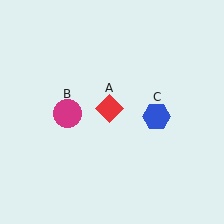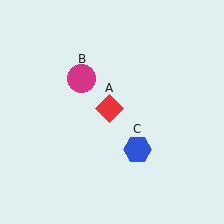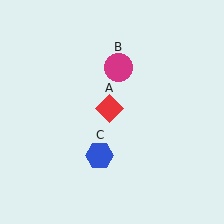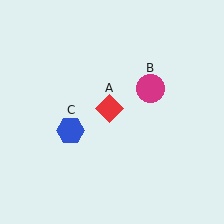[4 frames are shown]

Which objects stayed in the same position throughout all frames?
Red diamond (object A) remained stationary.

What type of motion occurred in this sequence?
The magenta circle (object B), blue hexagon (object C) rotated clockwise around the center of the scene.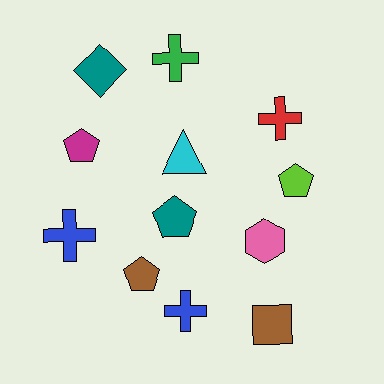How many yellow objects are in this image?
There are no yellow objects.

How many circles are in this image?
There are no circles.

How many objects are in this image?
There are 12 objects.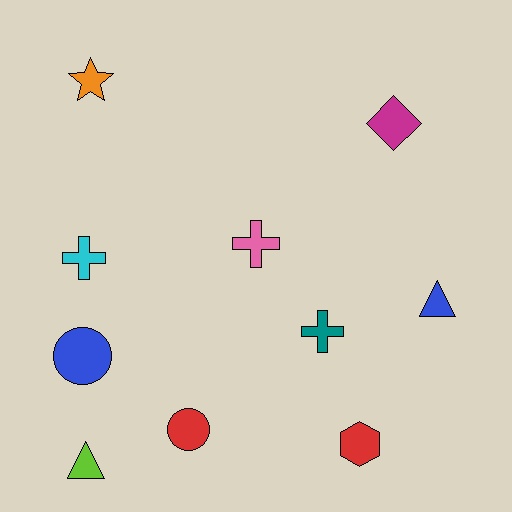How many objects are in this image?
There are 10 objects.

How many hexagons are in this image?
There is 1 hexagon.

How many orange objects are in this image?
There is 1 orange object.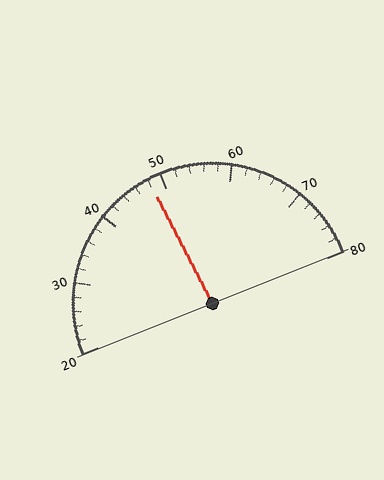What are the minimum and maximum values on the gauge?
The gauge ranges from 20 to 80.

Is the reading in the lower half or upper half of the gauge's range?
The reading is in the lower half of the range (20 to 80).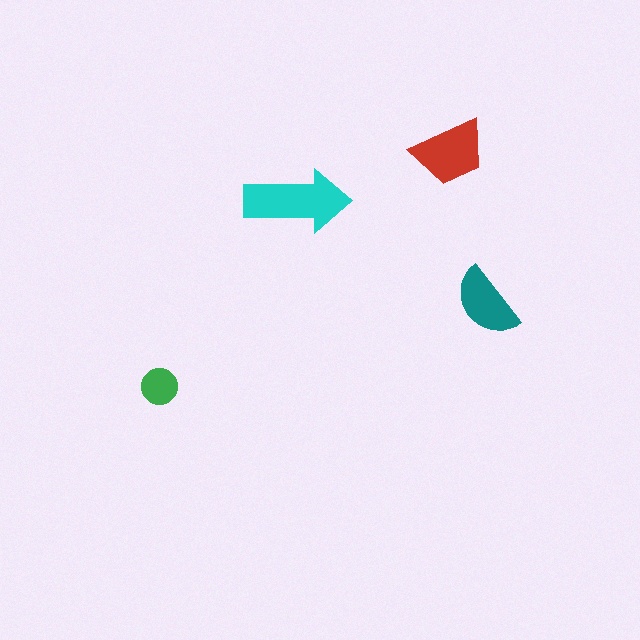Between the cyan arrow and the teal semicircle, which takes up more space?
The cyan arrow.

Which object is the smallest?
The green circle.